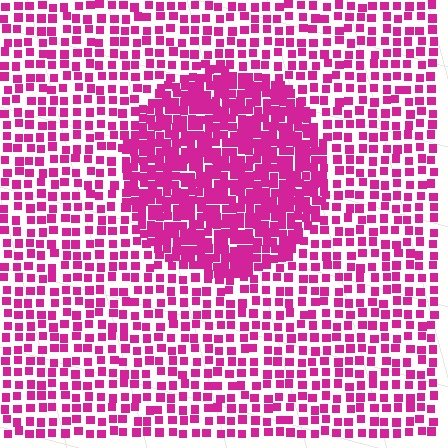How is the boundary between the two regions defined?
The boundary is defined by a change in element density (approximately 2.1x ratio). All elements are the same color, size, and shape.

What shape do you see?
I see a circle.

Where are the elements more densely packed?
The elements are more densely packed inside the circle boundary.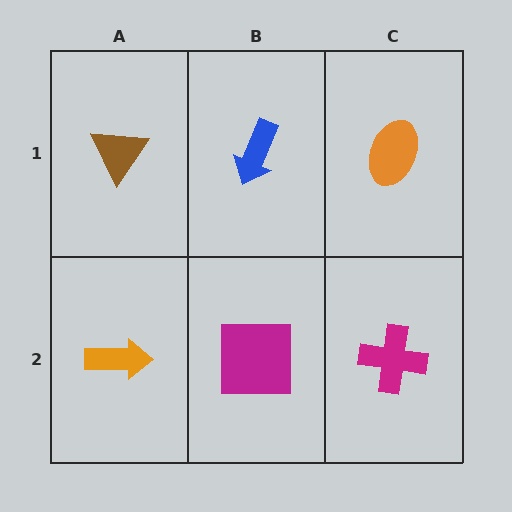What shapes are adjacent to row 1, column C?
A magenta cross (row 2, column C), a blue arrow (row 1, column B).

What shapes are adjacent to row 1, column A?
An orange arrow (row 2, column A), a blue arrow (row 1, column B).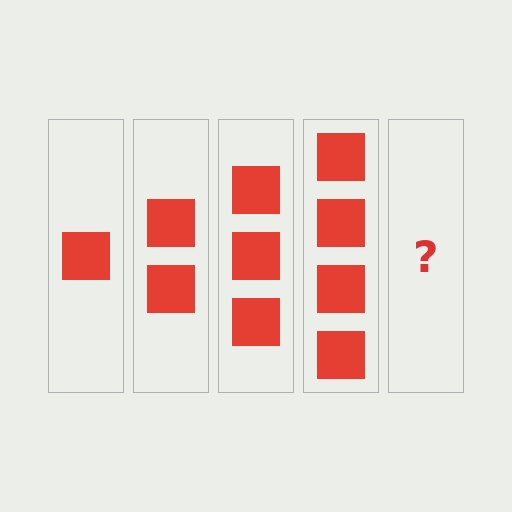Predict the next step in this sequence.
The next step is 5 squares.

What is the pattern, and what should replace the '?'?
The pattern is that each step adds one more square. The '?' should be 5 squares.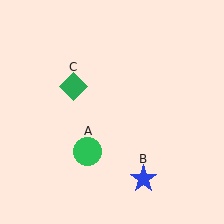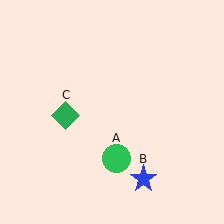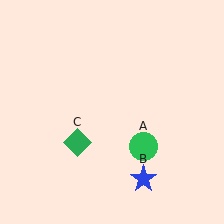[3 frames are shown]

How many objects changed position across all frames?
2 objects changed position: green circle (object A), green diamond (object C).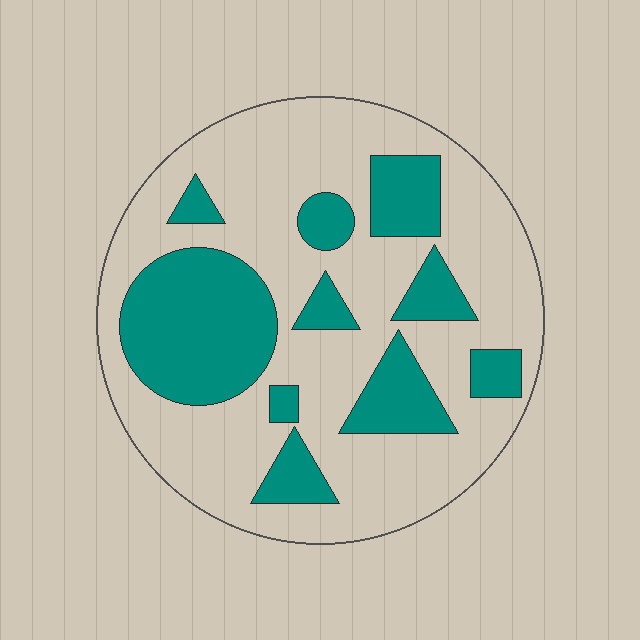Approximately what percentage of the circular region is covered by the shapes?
Approximately 30%.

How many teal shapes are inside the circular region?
10.